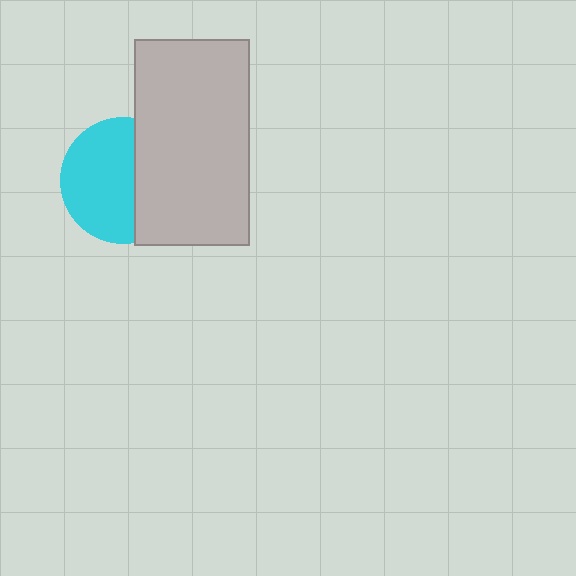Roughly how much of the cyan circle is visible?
About half of it is visible (roughly 60%).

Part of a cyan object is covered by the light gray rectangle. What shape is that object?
It is a circle.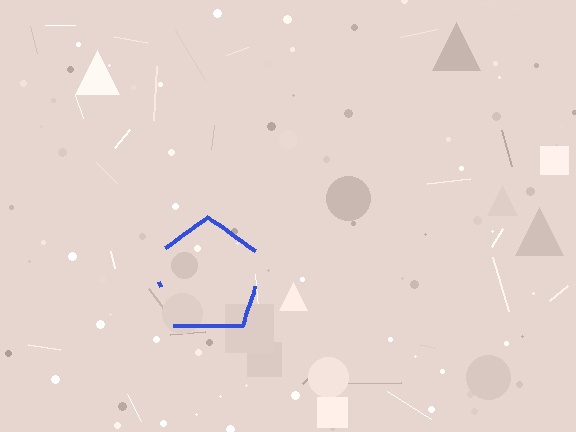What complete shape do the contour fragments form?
The contour fragments form a pentagon.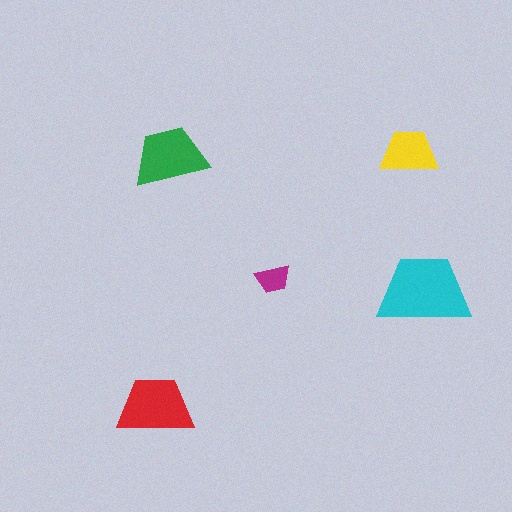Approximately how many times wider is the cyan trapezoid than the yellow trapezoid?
About 1.5 times wider.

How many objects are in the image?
There are 5 objects in the image.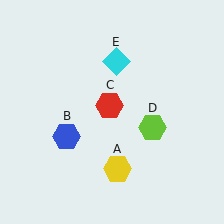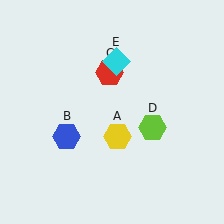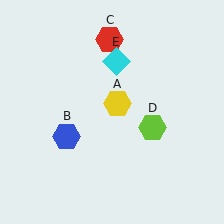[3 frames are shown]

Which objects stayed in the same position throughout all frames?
Blue hexagon (object B) and lime hexagon (object D) and cyan diamond (object E) remained stationary.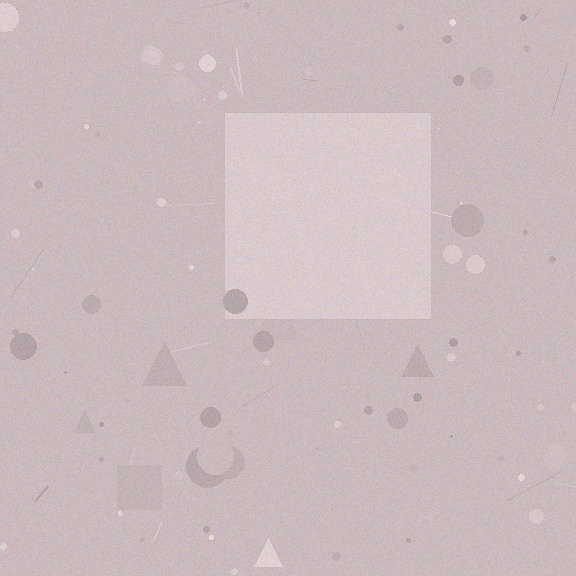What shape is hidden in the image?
A square is hidden in the image.